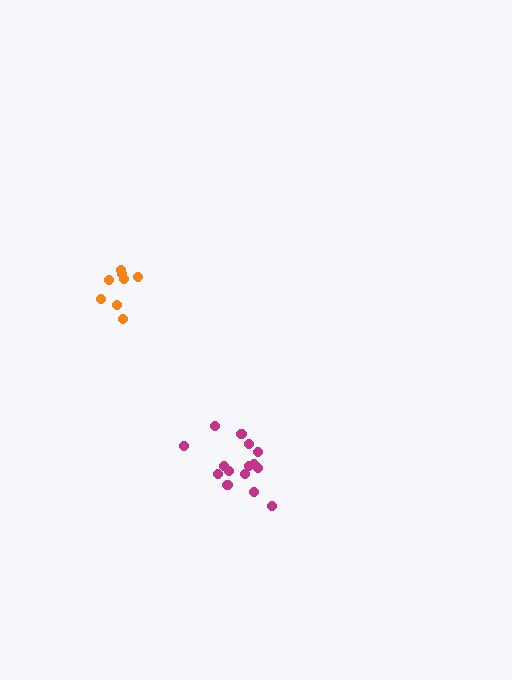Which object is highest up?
The orange cluster is topmost.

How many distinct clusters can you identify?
There are 2 distinct clusters.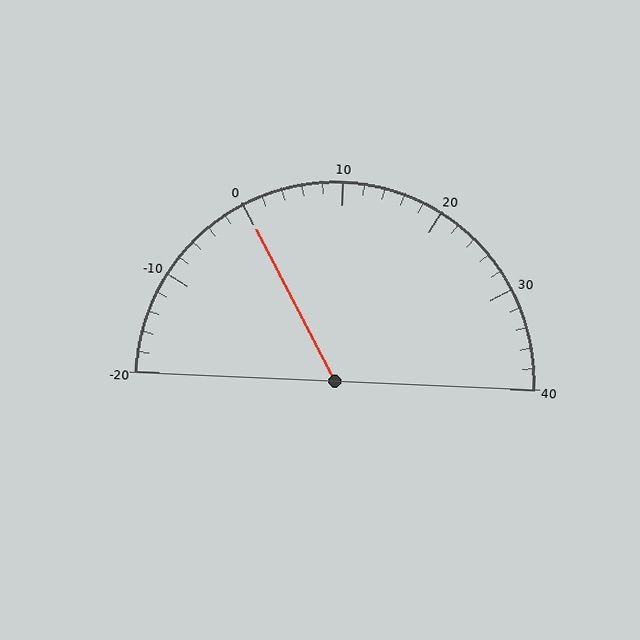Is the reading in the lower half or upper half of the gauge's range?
The reading is in the lower half of the range (-20 to 40).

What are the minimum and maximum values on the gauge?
The gauge ranges from -20 to 40.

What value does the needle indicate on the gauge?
The needle indicates approximately 0.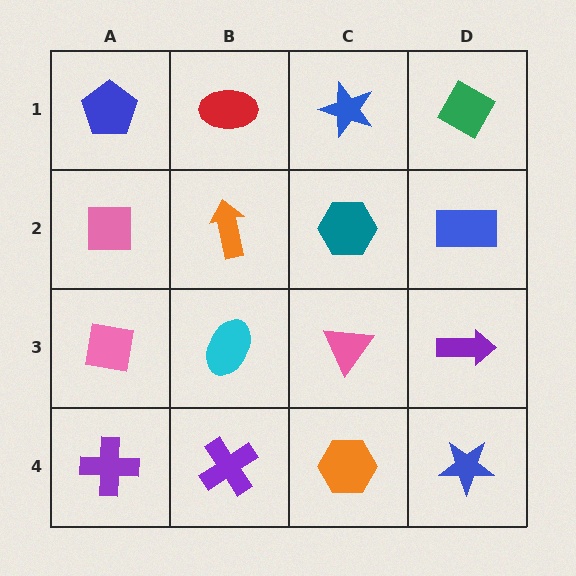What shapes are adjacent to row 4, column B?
A cyan ellipse (row 3, column B), a purple cross (row 4, column A), an orange hexagon (row 4, column C).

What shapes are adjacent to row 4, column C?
A pink triangle (row 3, column C), a purple cross (row 4, column B), a blue star (row 4, column D).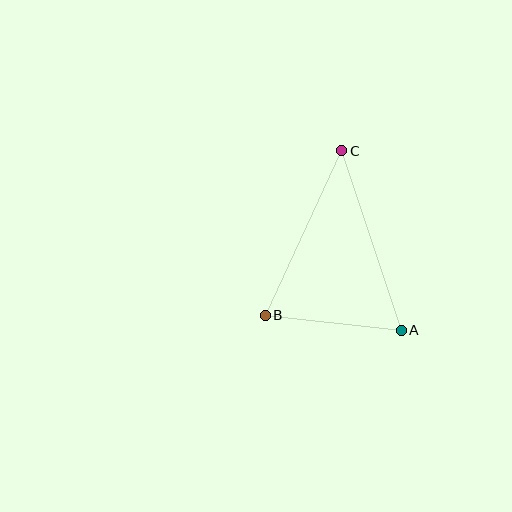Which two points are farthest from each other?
Points A and C are farthest from each other.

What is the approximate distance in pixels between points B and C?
The distance between B and C is approximately 182 pixels.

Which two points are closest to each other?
Points A and B are closest to each other.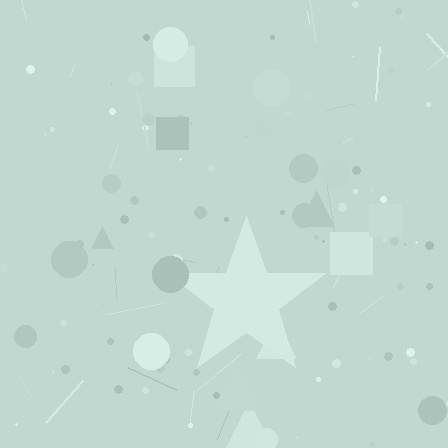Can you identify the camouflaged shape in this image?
The camouflaged shape is a star.